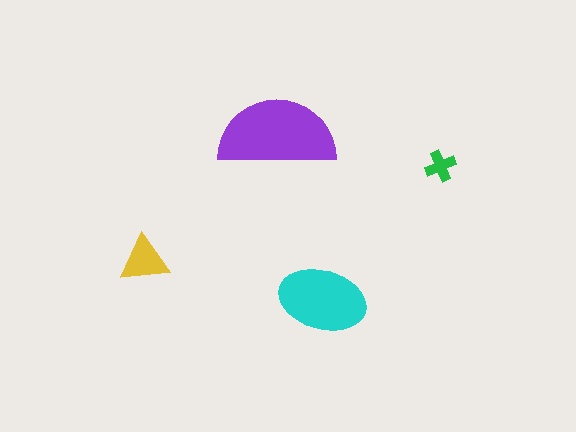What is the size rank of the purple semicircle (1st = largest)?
1st.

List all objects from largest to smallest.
The purple semicircle, the cyan ellipse, the yellow triangle, the green cross.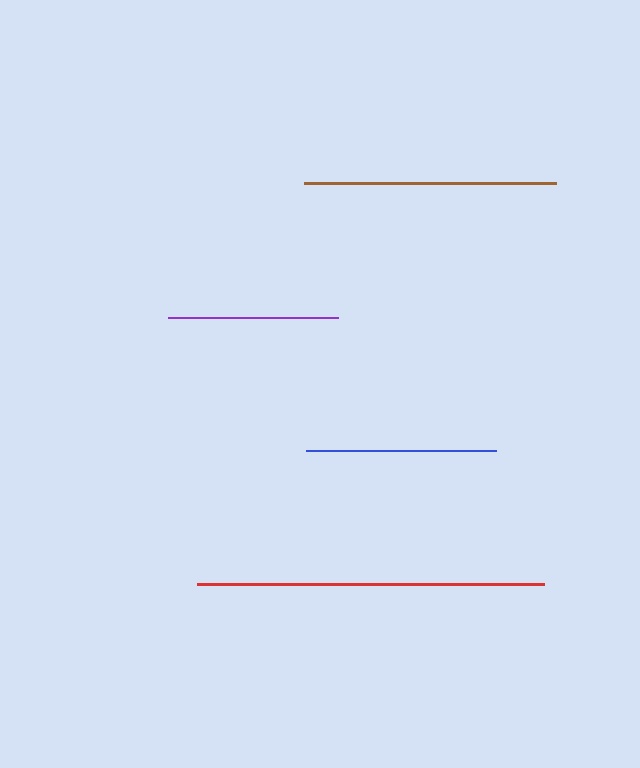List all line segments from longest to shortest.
From longest to shortest: red, brown, blue, purple.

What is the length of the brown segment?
The brown segment is approximately 252 pixels long.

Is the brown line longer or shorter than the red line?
The red line is longer than the brown line.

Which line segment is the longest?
The red line is the longest at approximately 346 pixels.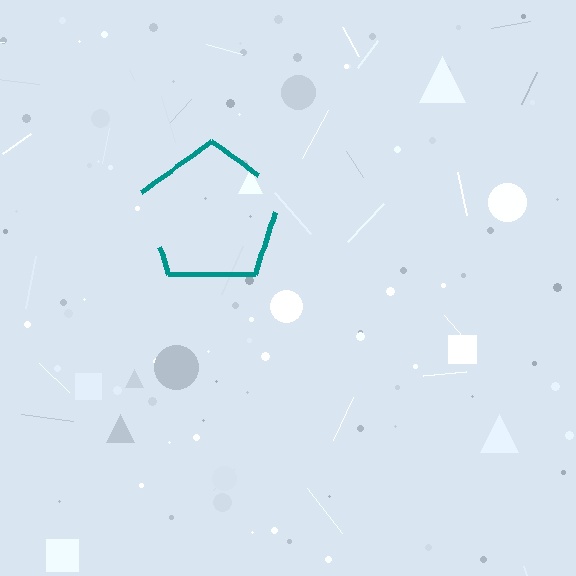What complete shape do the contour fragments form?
The contour fragments form a pentagon.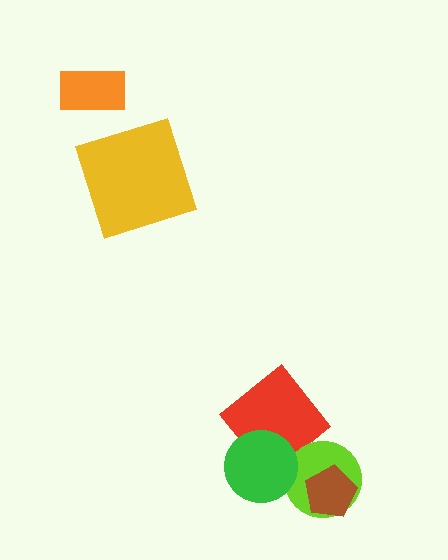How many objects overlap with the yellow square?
0 objects overlap with the yellow square.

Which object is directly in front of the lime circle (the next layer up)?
The brown pentagon is directly in front of the lime circle.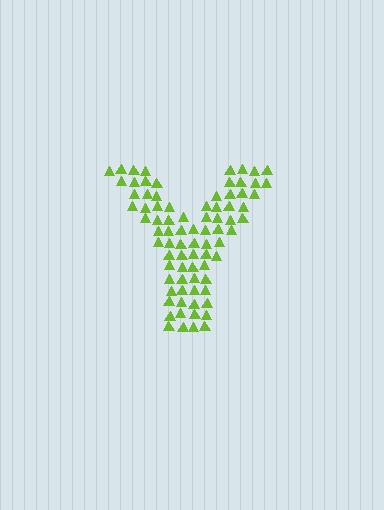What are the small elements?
The small elements are triangles.